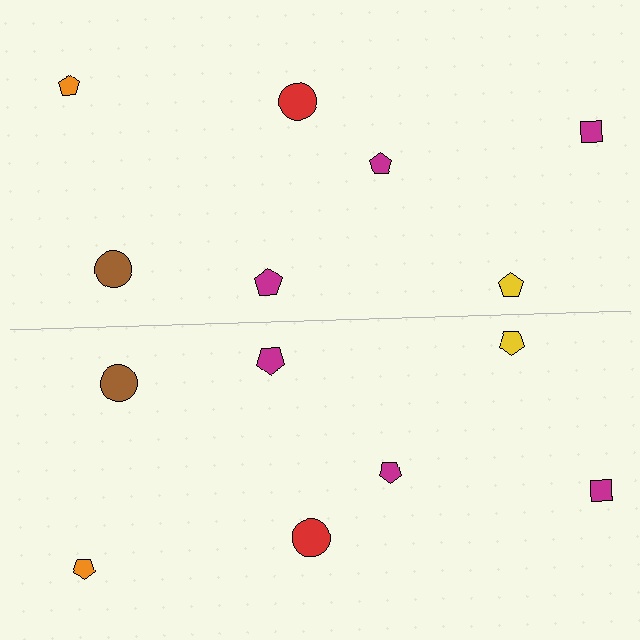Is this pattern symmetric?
Yes, this pattern has bilateral (reflection) symmetry.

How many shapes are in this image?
There are 14 shapes in this image.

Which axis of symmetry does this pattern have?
The pattern has a horizontal axis of symmetry running through the center of the image.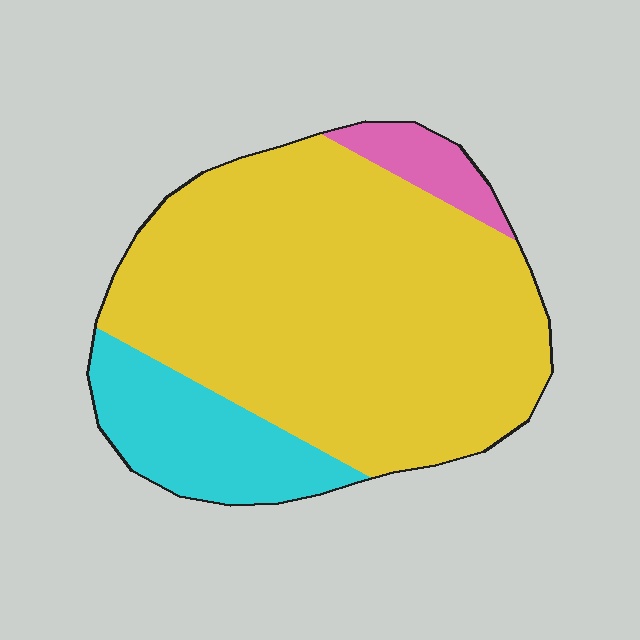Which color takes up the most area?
Yellow, at roughly 75%.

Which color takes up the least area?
Pink, at roughly 5%.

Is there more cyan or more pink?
Cyan.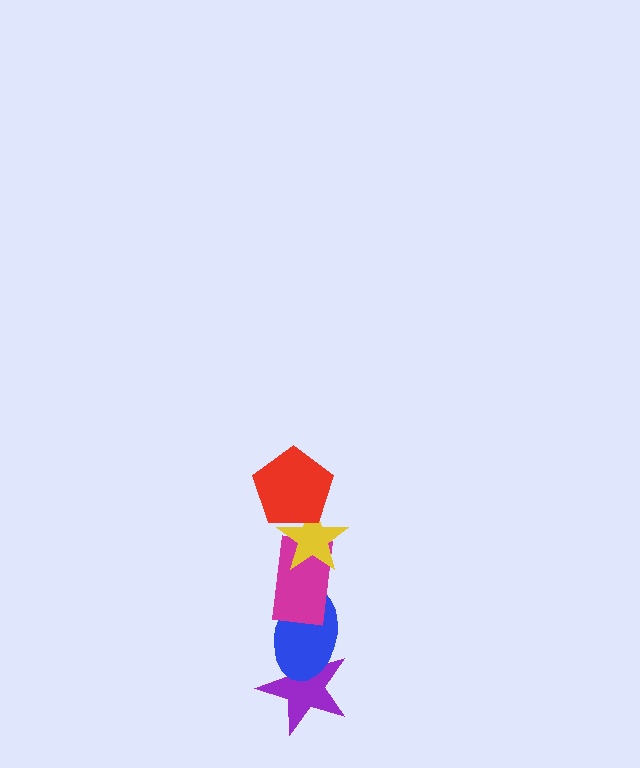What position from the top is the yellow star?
The yellow star is 2nd from the top.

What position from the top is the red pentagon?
The red pentagon is 1st from the top.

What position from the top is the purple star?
The purple star is 5th from the top.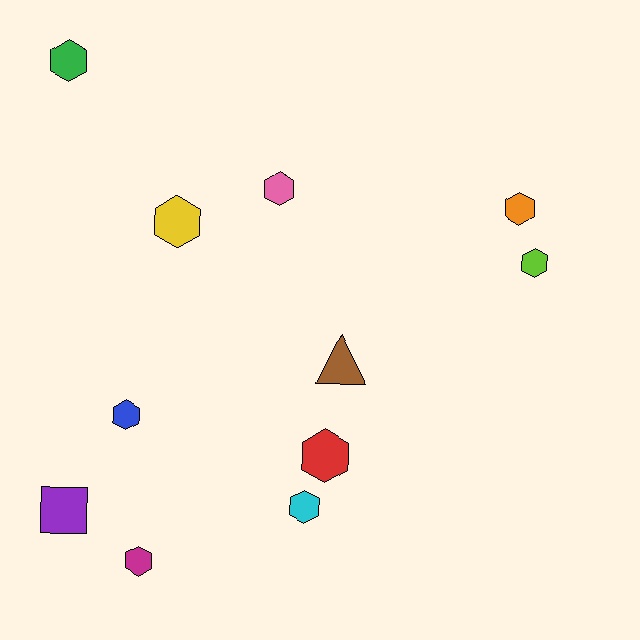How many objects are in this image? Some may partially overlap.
There are 11 objects.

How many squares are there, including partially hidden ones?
There is 1 square.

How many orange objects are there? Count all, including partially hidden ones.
There is 1 orange object.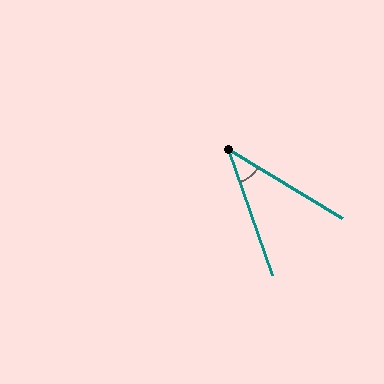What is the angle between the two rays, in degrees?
Approximately 40 degrees.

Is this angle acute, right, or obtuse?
It is acute.